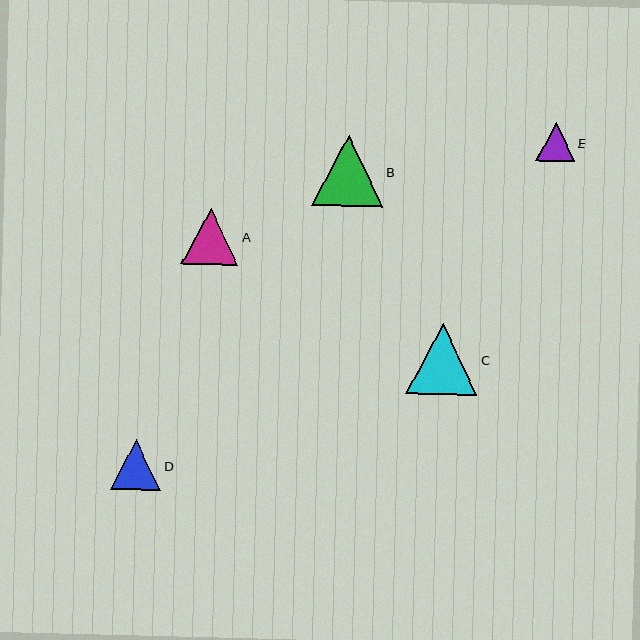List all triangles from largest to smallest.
From largest to smallest: C, B, A, D, E.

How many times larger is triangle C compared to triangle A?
Triangle C is approximately 1.3 times the size of triangle A.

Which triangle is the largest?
Triangle C is the largest with a size of approximately 71 pixels.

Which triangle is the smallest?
Triangle E is the smallest with a size of approximately 38 pixels.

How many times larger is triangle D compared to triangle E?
Triangle D is approximately 1.3 times the size of triangle E.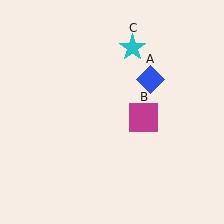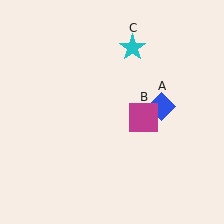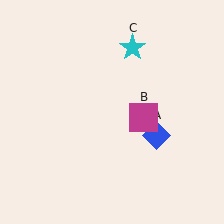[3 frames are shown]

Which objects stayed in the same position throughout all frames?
Magenta square (object B) and cyan star (object C) remained stationary.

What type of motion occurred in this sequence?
The blue diamond (object A) rotated clockwise around the center of the scene.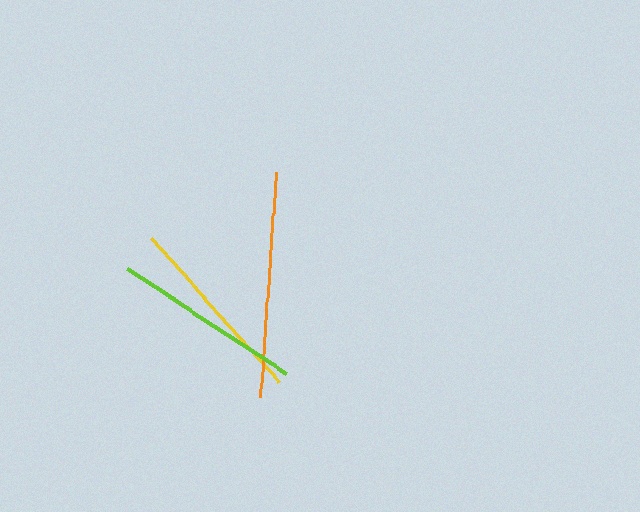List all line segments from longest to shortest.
From longest to shortest: orange, yellow, lime.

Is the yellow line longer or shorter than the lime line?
The yellow line is longer than the lime line.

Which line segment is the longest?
The orange line is the longest at approximately 225 pixels.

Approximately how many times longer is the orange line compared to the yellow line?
The orange line is approximately 1.2 times the length of the yellow line.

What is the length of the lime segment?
The lime segment is approximately 190 pixels long.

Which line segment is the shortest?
The lime line is the shortest at approximately 190 pixels.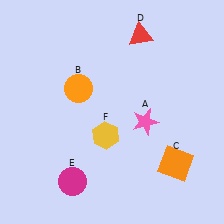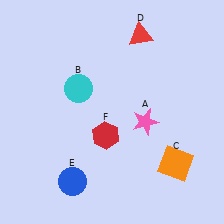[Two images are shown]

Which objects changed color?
B changed from orange to cyan. E changed from magenta to blue. F changed from yellow to red.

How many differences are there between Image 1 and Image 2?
There are 3 differences between the two images.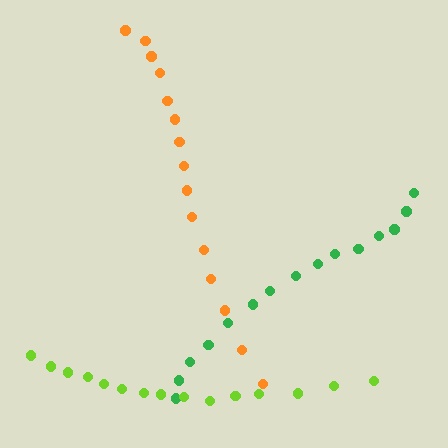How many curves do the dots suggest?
There are 3 distinct paths.